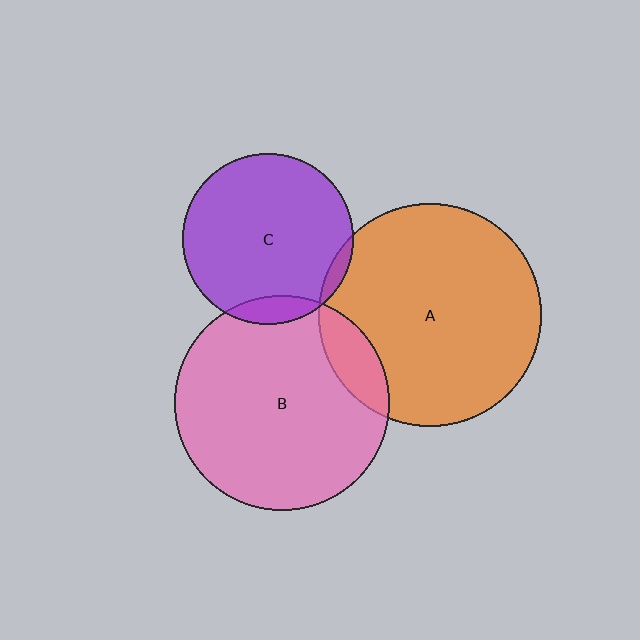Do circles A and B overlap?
Yes.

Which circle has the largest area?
Circle A (orange).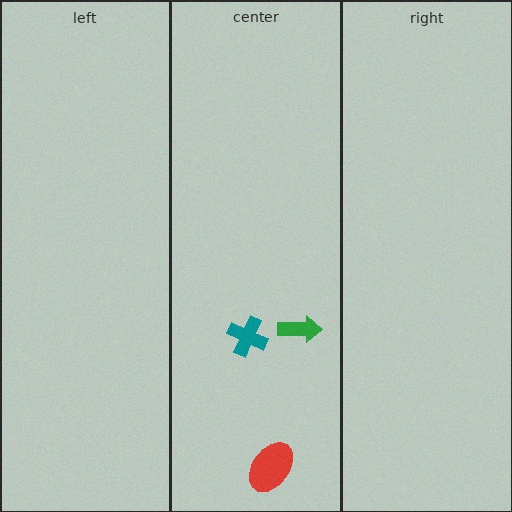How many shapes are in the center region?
3.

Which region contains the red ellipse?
The center region.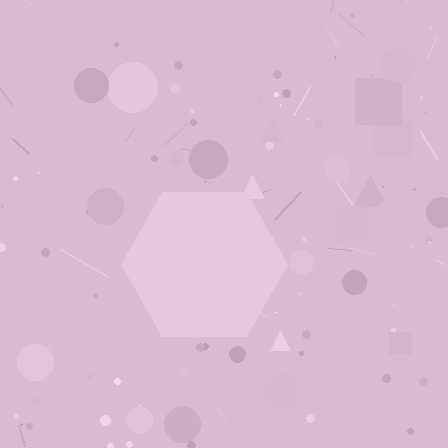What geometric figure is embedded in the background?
A hexagon is embedded in the background.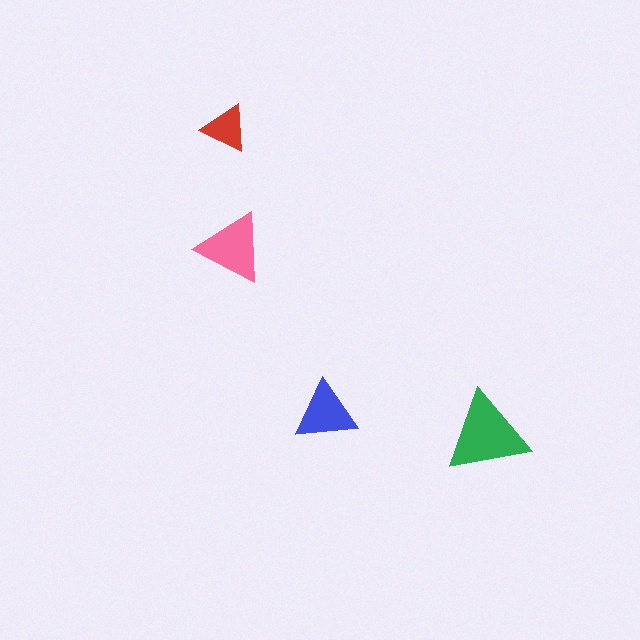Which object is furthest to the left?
The red triangle is leftmost.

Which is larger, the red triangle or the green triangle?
The green one.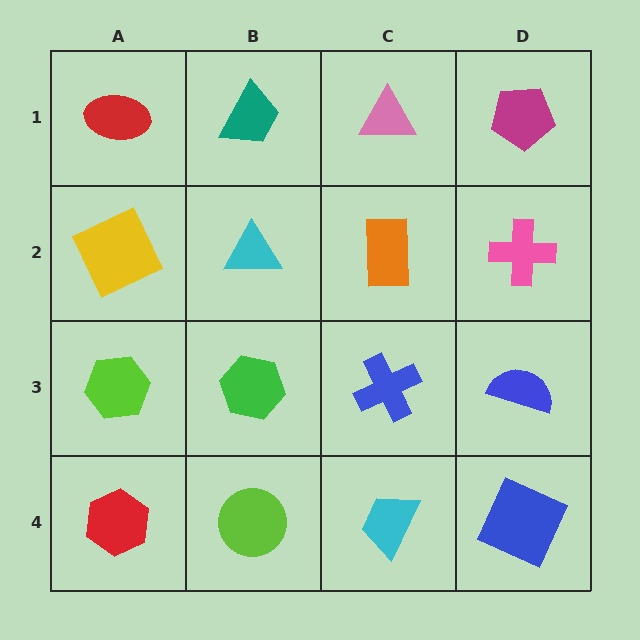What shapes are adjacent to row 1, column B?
A cyan triangle (row 2, column B), a red ellipse (row 1, column A), a pink triangle (row 1, column C).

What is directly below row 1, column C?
An orange rectangle.